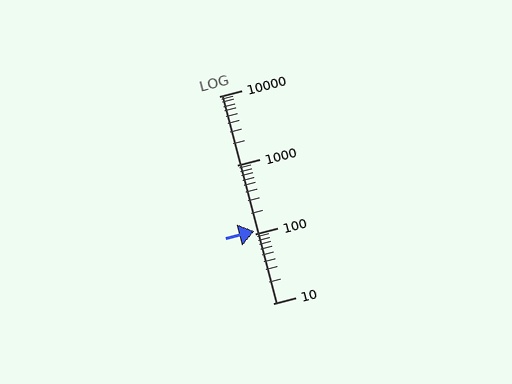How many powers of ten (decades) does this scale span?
The scale spans 3 decades, from 10 to 10000.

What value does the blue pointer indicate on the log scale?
The pointer indicates approximately 110.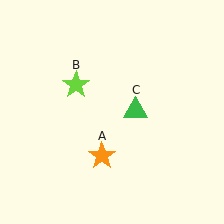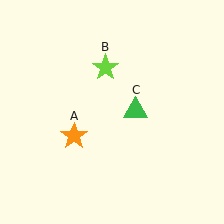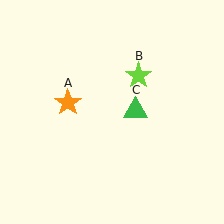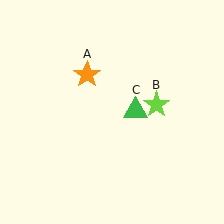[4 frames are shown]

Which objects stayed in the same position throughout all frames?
Green triangle (object C) remained stationary.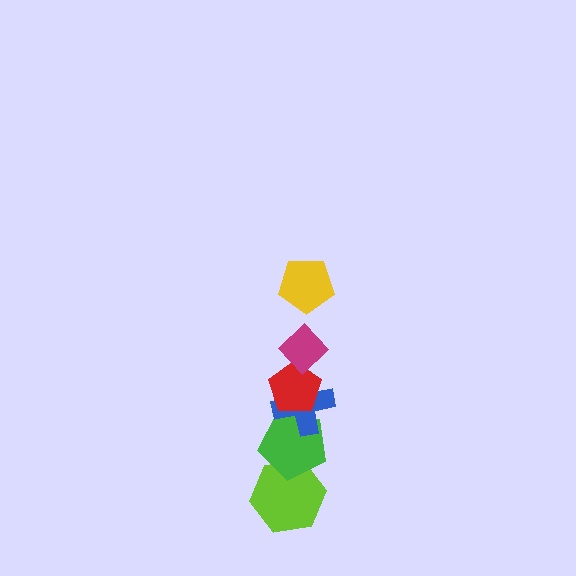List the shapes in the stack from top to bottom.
From top to bottom: the yellow pentagon, the magenta diamond, the red pentagon, the blue cross, the green pentagon, the lime hexagon.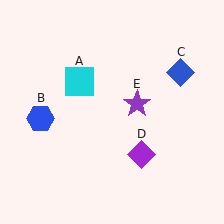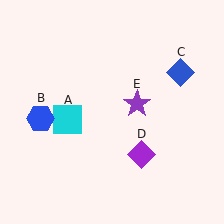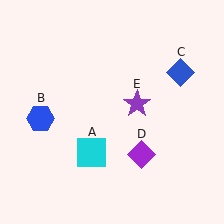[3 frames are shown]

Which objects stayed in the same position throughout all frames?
Blue hexagon (object B) and blue diamond (object C) and purple diamond (object D) and purple star (object E) remained stationary.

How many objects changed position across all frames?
1 object changed position: cyan square (object A).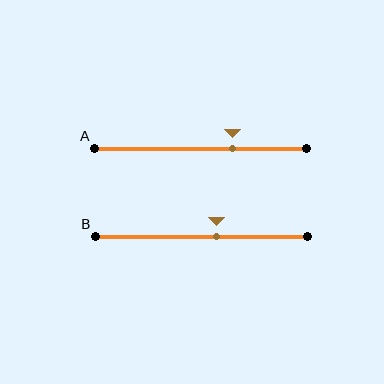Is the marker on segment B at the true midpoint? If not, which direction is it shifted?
No, the marker on segment B is shifted to the right by about 7% of the segment length.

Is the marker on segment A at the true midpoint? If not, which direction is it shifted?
No, the marker on segment A is shifted to the right by about 15% of the segment length.